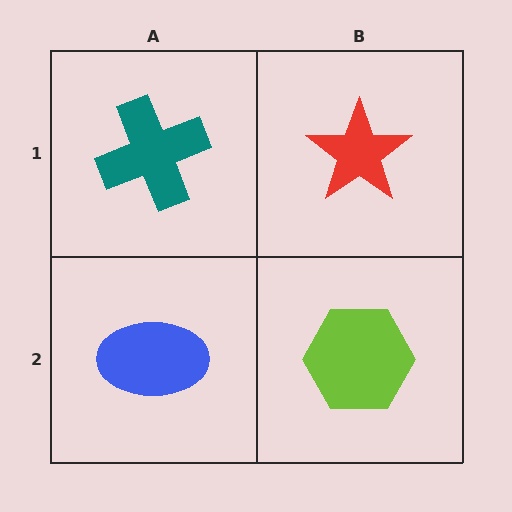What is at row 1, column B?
A red star.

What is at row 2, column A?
A blue ellipse.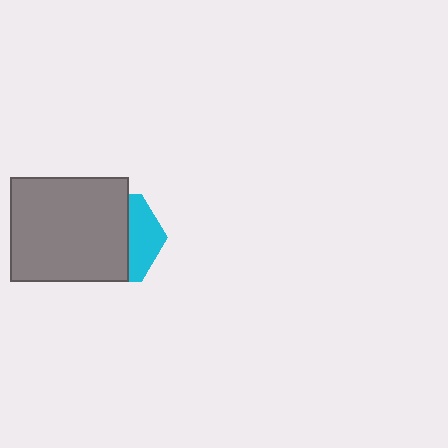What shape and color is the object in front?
The object in front is a gray rectangle.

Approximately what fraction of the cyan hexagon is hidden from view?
Roughly 67% of the cyan hexagon is hidden behind the gray rectangle.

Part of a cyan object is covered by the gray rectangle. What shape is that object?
It is a hexagon.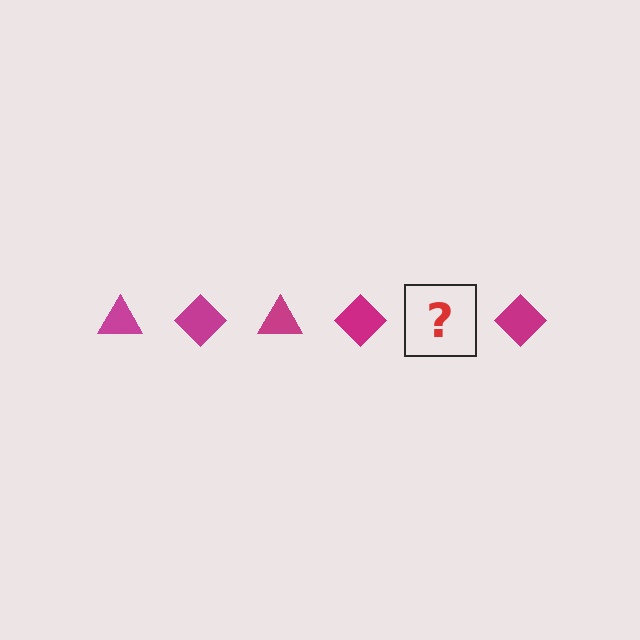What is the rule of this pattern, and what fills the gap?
The rule is that the pattern cycles through triangle, diamond shapes in magenta. The gap should be filled with a magenta triangle.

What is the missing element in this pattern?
The missing element is a magenta triangle.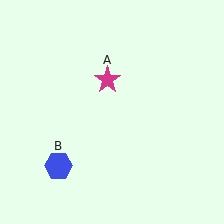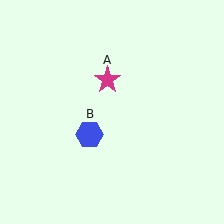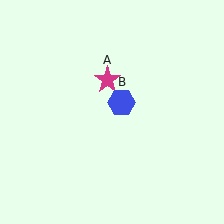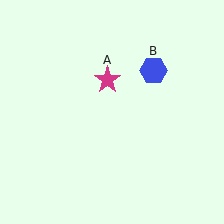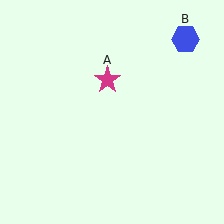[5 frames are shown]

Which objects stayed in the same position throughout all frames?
Magenta star (object A) remained stationary.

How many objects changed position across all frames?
1 object changed position: blue hexagon (object B).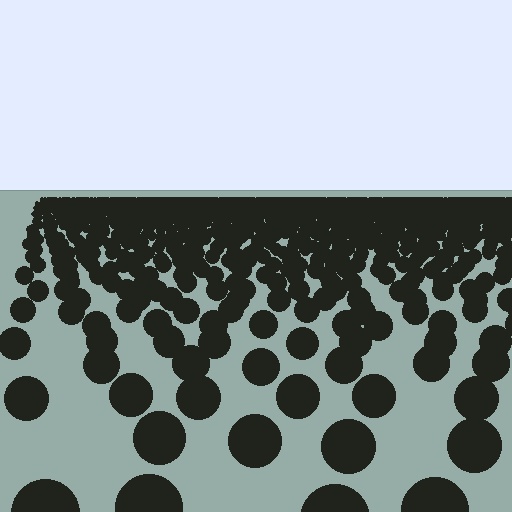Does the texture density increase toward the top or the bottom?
Density increases toward the top.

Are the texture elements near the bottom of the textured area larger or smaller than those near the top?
Larger. Near the bottom, elements are closer to the viewer and appear at a bigger on-screen size.